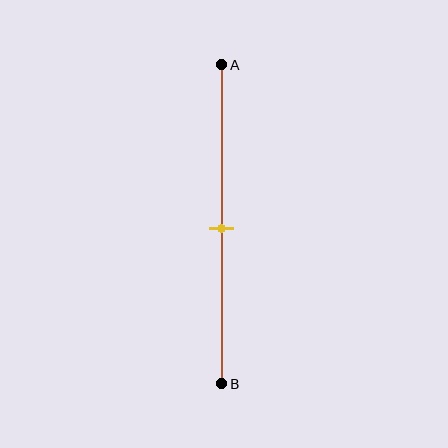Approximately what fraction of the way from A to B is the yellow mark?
The yellow mark is approximately 50% of the way from A to B.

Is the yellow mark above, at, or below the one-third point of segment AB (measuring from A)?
The yellow mark is below the one-third point of segment AB.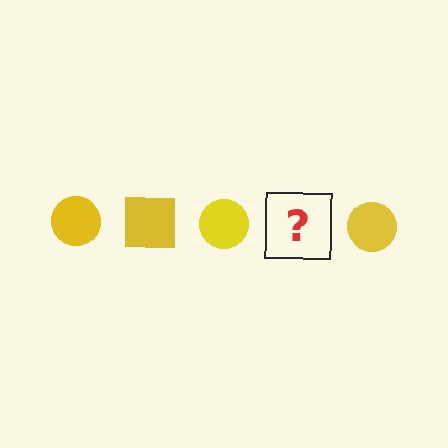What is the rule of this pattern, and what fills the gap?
The rule is that the pattern cycles through circle, square shapes in yellow. The gap should be filled with a yellow square.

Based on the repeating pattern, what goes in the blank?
The blank should be a yellow square.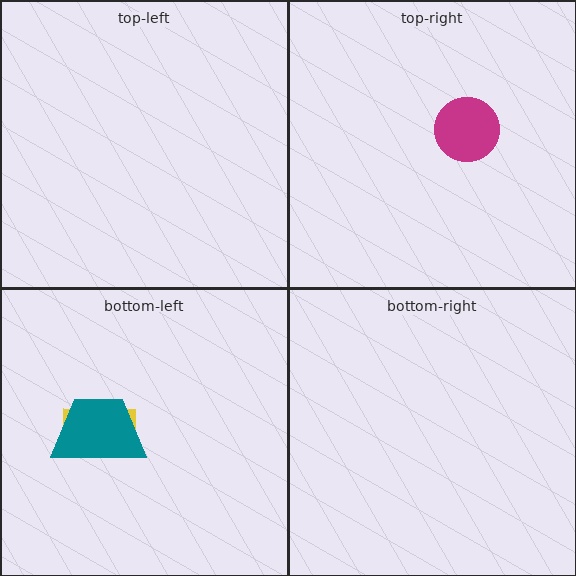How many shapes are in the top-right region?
1.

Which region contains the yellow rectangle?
The bottom-left region.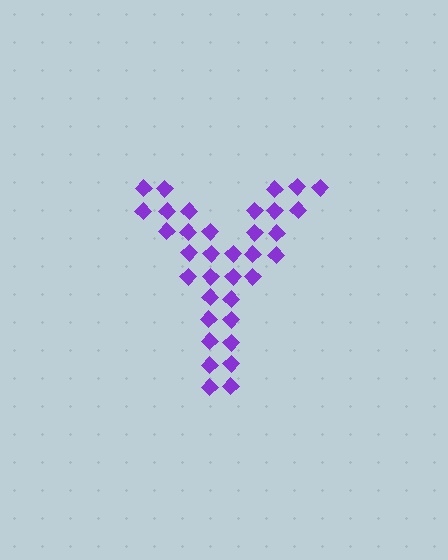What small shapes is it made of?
It is made of small diamonds.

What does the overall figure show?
The overall figure shows the letter Y.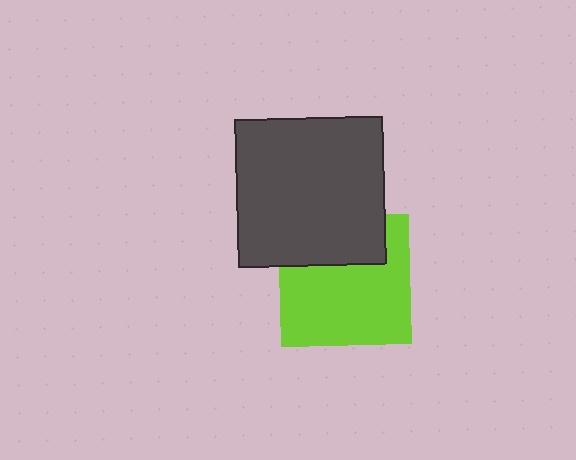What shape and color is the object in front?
The object in front is a dark gray square.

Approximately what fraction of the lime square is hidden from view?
Roughly 31% of the lime square is hidden behind the dark gray square.